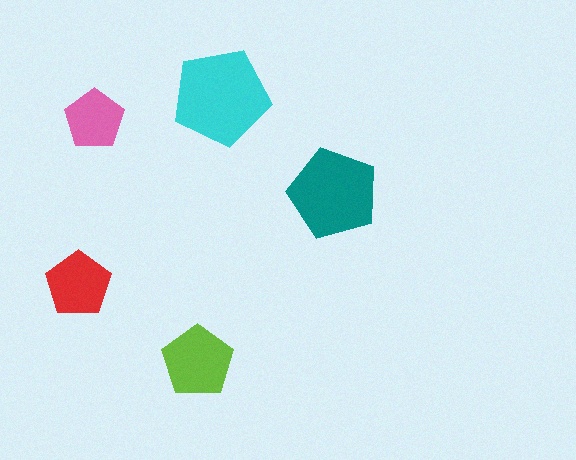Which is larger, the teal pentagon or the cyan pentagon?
The cyan one.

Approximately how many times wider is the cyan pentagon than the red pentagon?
About 1.5 times wider.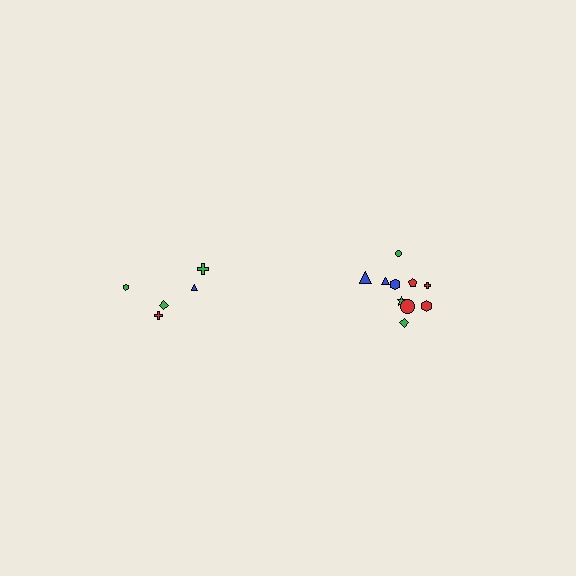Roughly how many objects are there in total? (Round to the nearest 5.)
Roughly 15 objects in total.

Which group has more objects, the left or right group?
The right group.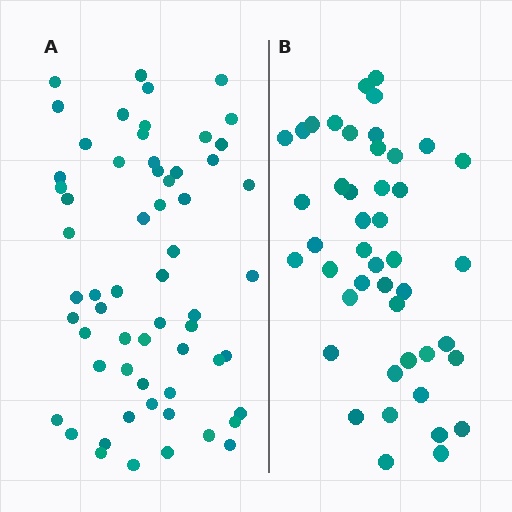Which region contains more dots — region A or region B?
Region A (the left region) has more dots.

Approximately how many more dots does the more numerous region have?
Region A has approximately 15 more dots than region B.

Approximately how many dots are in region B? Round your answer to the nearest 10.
About 40 dots. (The exact count is 45, which rounds to 40.)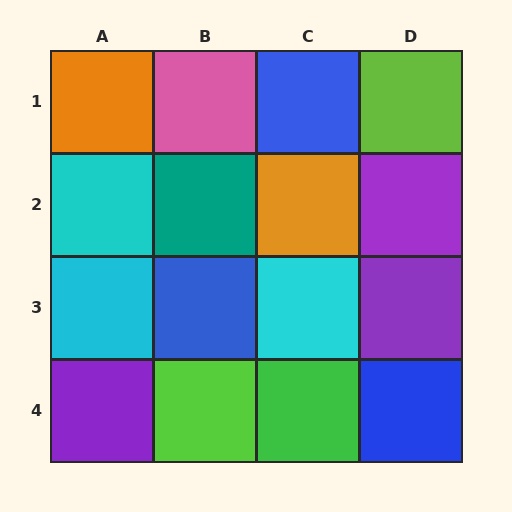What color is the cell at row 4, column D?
Blue.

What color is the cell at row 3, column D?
Purple.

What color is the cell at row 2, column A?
Cyan.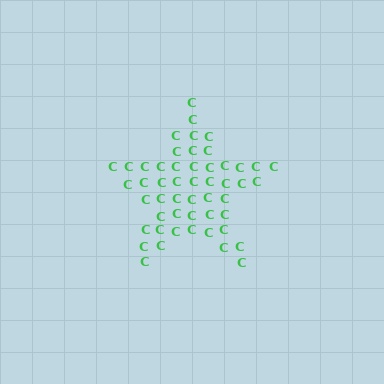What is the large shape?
The large shape is a star.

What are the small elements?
The small elements are letter C's.